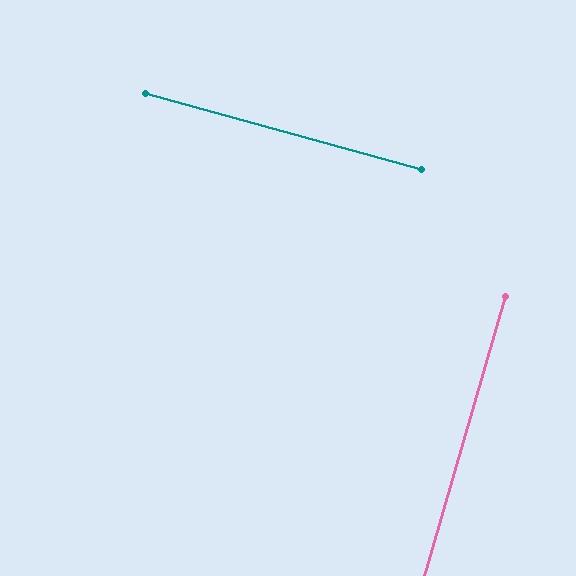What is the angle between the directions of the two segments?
Approximately 89 degrees.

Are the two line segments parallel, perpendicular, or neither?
Perpendicular — they meet at approximately 89°.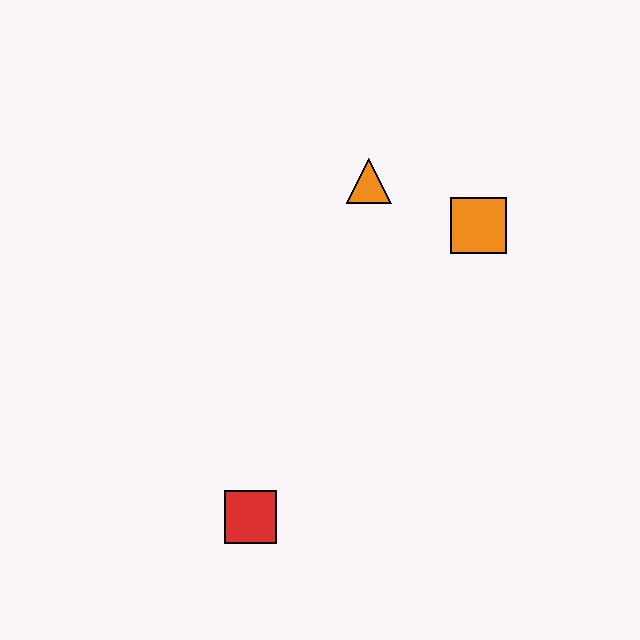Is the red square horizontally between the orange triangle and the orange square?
No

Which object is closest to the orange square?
The orange triangle is closest to the orange square.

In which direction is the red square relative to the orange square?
The red square is below the orange square.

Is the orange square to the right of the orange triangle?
Yes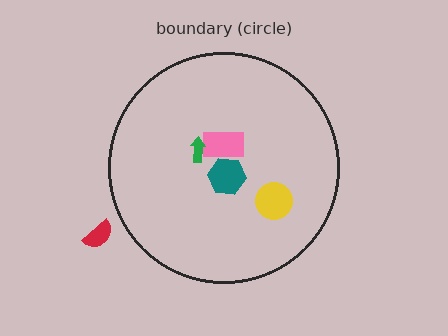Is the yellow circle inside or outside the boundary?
Inside.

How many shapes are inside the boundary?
4 inside, 1 outside.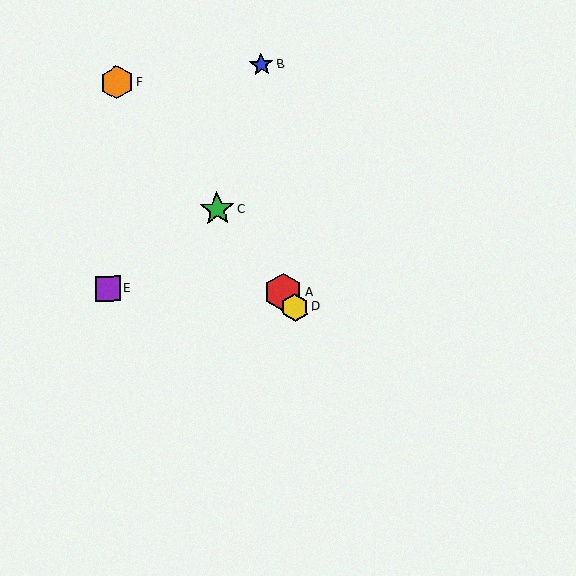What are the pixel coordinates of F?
Object F is at (117, 83).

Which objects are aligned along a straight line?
Objects A, C, D, F are aligned along a straight line.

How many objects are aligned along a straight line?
4 objects (A, C, D, F) are aligned along a straight line.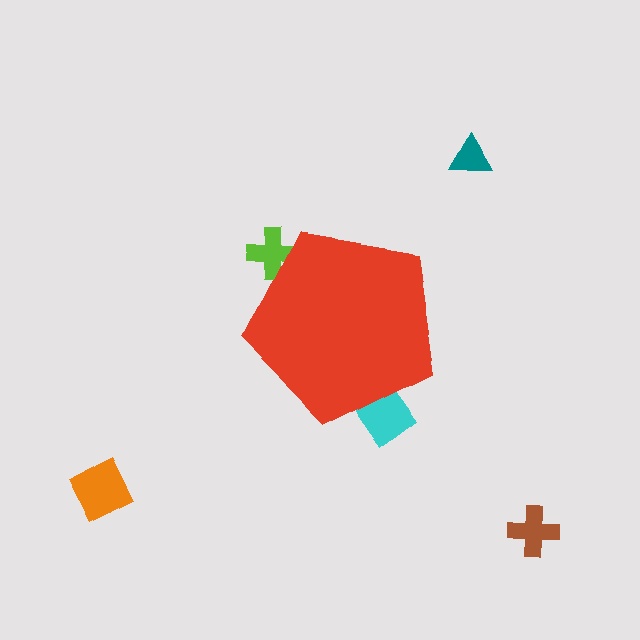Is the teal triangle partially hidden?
No, the teal triangle is fully visible.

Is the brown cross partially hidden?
No, the brown cross is fully visible.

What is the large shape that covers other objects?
A red pentagon.